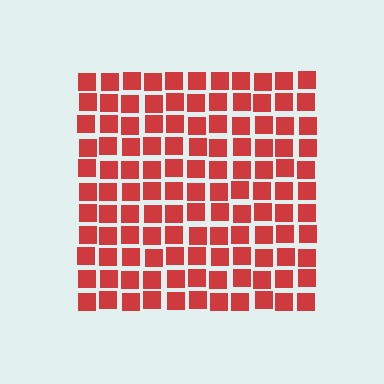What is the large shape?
The large shape is a square.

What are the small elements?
The small elements are squares.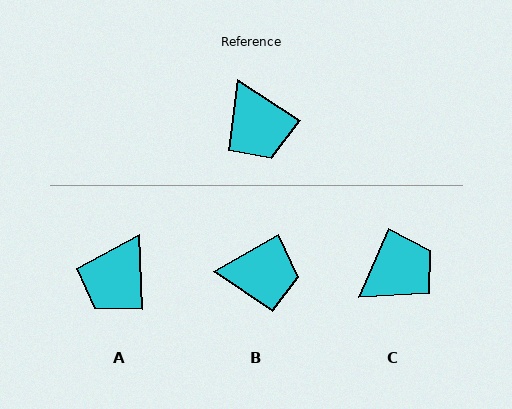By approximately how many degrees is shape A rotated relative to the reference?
Approximately 55 degrees clockwise.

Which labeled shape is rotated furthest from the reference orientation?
C, about 100 degrees away.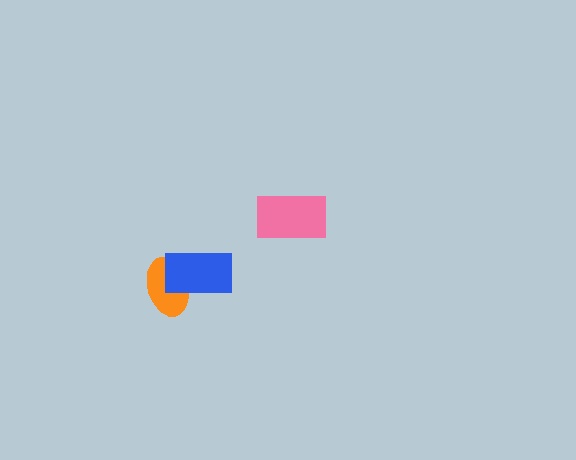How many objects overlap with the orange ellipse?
1 object overlaps with the orange ellipse.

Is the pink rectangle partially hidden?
No, no other shape covers it.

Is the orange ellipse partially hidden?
Yes, it is partially covered by another shape.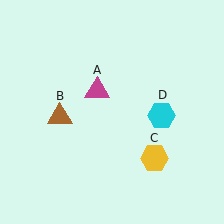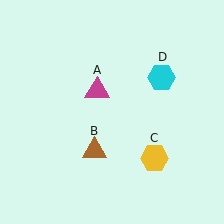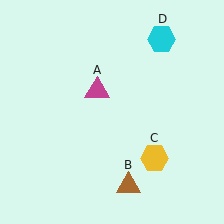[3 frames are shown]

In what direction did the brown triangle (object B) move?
The brown triangle (object B) moved down and to the right.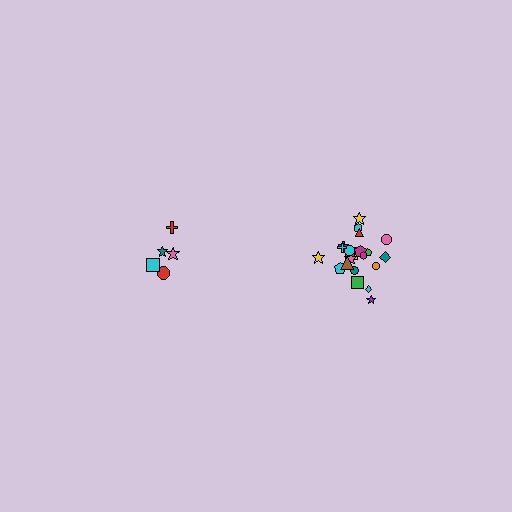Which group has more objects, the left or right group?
The right group.